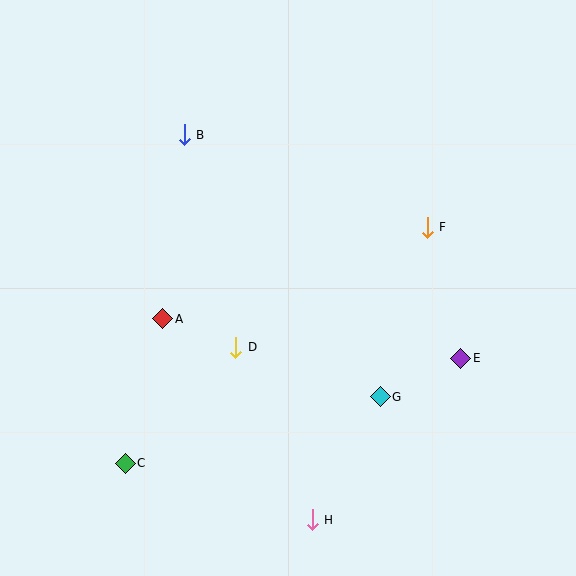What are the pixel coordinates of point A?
Point A is at (163, 319).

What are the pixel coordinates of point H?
Point H is at (312, 520).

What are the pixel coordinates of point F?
Point F is at (427, 227).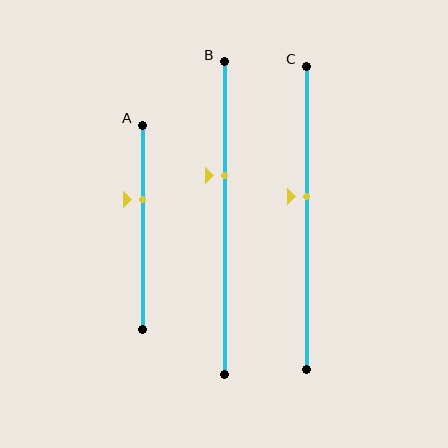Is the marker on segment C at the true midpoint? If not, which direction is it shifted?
No, the marker on segment C is shifted upward by about 7% of the segment length.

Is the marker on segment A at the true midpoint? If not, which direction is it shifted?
No, the marker on segment A is shifted upward by about 14% of the segment length.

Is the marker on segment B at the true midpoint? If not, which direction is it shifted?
No, the marker on segment B is shifted upward by about 13% of the segment length.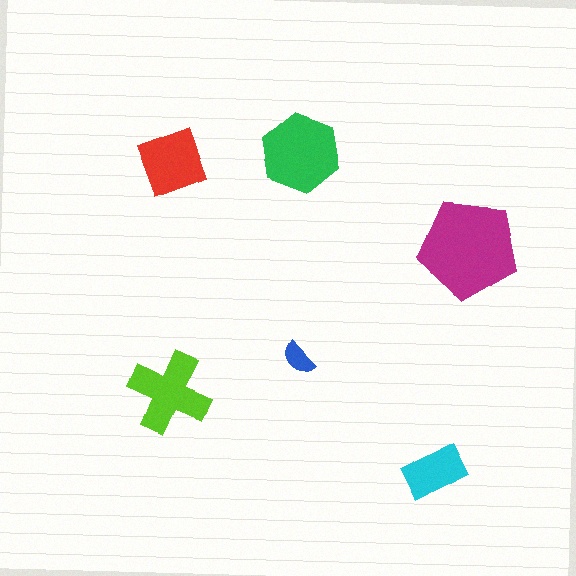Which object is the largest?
The magenta pentagon.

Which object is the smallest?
The blue semicircle.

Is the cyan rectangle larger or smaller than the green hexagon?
Smaller.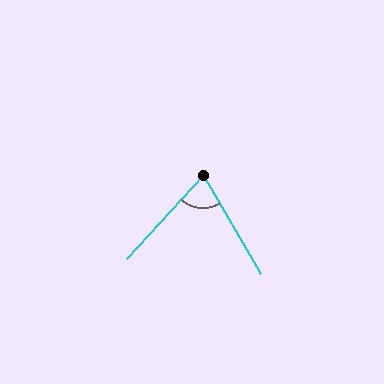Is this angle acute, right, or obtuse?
It is acute.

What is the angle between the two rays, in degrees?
Approximately 72 degrees.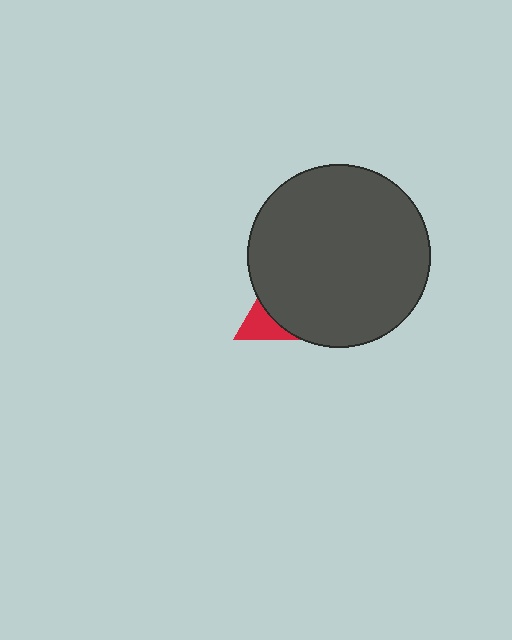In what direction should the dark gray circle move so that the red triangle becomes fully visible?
The dark gray circle should move toward the upper-right. That is the shortest direction to clear the overlap and leave the red triangle fully visible.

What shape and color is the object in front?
The object in front is a dark gray circle.